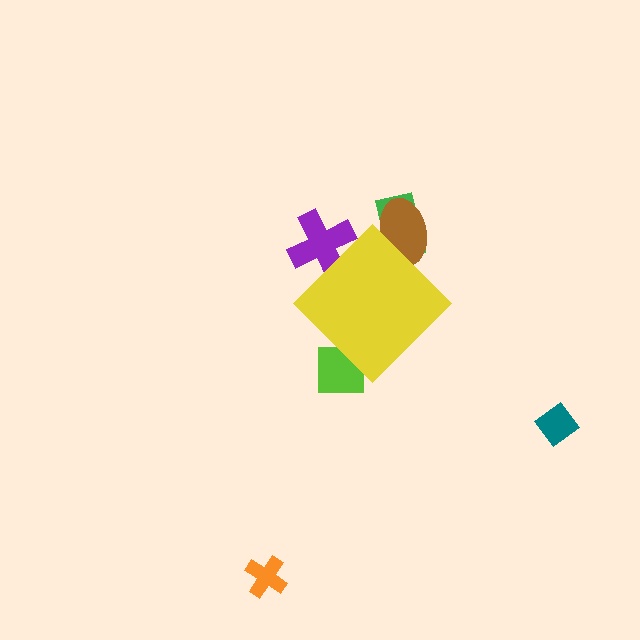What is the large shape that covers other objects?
A yellow diamond.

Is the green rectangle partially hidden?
Yes, the green rectangle is partially hidden behind the yellow diamond.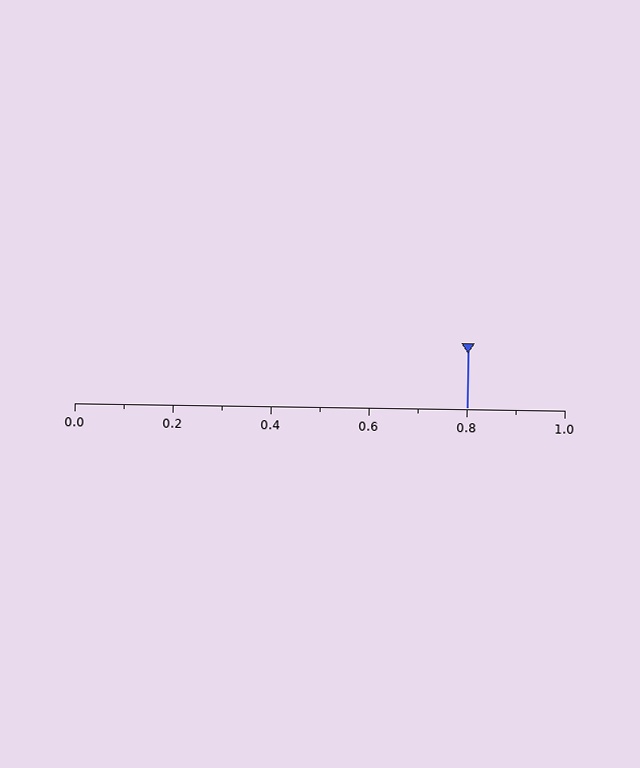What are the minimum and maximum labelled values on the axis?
The axis runs from 0.0 to 1.0.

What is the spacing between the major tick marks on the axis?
The major ticks are spaced 0.2 apart.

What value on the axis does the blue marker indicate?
The marker indicates approximately 0.8.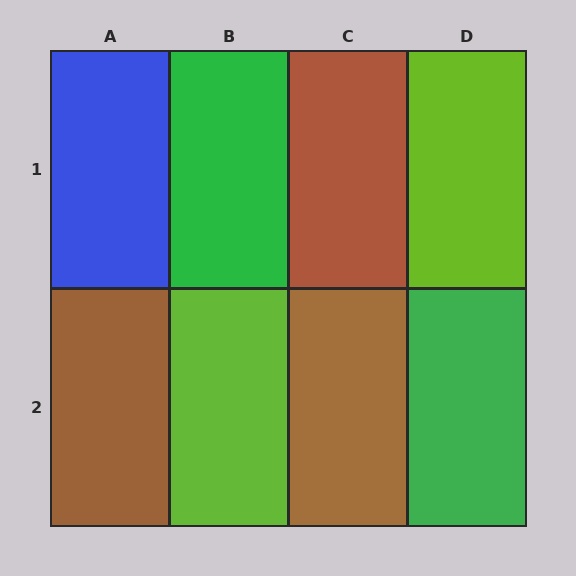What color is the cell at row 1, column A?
Blue.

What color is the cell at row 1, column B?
Green.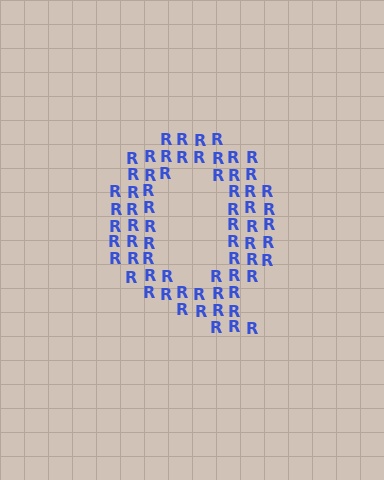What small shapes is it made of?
It is made of small letter R's.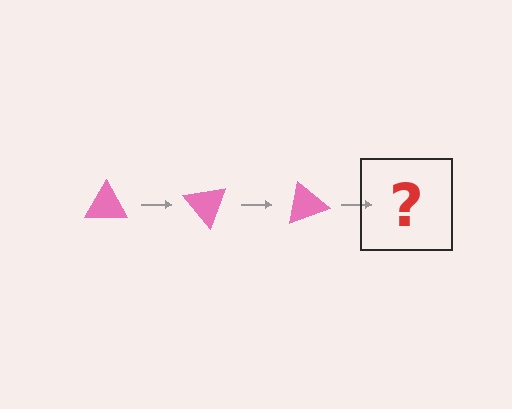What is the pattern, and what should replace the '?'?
The pattern is that the triangle rotates 50 degrees each step. The '?' should be a pink triangle rotated 150 degrees.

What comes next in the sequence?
The next element should be a pink triangle rotated 150 degrees.